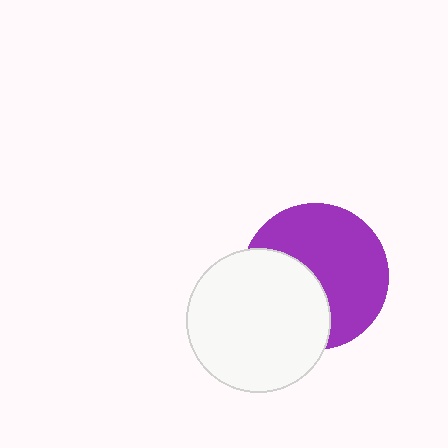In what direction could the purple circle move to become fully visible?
The purple circle could move toward the upper-right. That would shift it out from behind the white circle entirely.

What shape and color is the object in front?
The object in front is a white circle.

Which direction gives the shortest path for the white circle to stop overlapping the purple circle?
Moving toward the lower-left gives the shortest separation.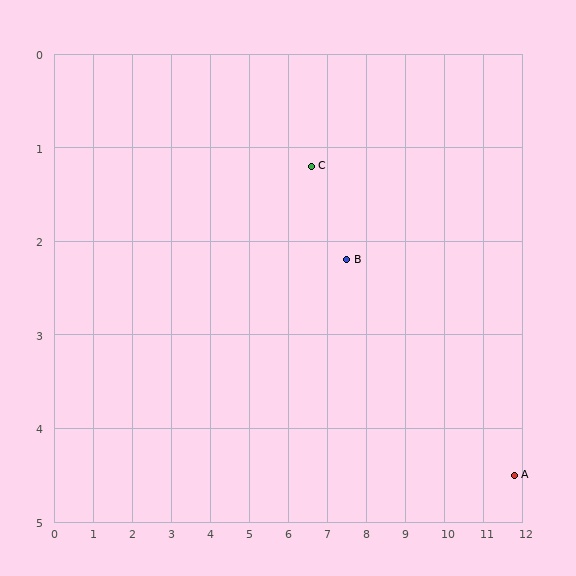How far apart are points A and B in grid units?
Points A and B are about 4.9 grid units apart.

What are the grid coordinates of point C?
Point C is at approximately (6.6, 1.2).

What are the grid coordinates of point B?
Point B is at approximately (7.5, 2.2).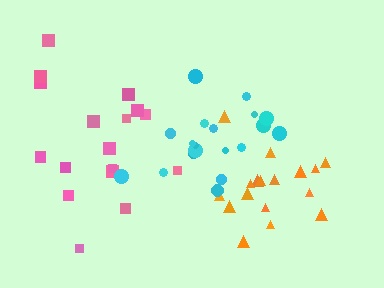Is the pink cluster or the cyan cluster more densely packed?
Cyan.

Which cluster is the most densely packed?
Orange.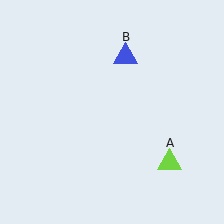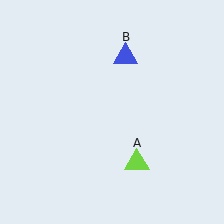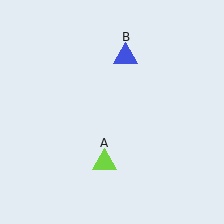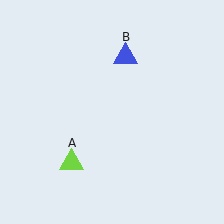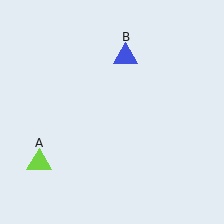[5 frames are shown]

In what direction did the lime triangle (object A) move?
The lime triangle (object A) moved left.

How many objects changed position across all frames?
1 object changed position: lime triangle (object A).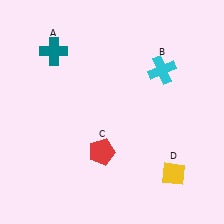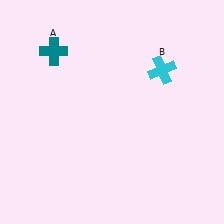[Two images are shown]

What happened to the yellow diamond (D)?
The yellow diamond (D) was removed in Image 2. It was in the bottom-right area of Image 1.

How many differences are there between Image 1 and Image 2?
There are 2 differences between the two images.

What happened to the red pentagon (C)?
The red pentagon (C) was removed in Image 2. It was in the bottom-left area of Image 1.